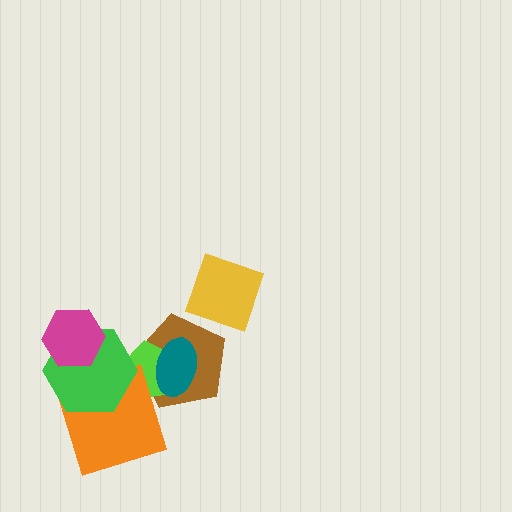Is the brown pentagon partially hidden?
Yes, it is partially covered by another shape.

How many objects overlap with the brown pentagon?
3 objects overlap with the brown pentagon.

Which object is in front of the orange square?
The green hexagon is in front of the orange square.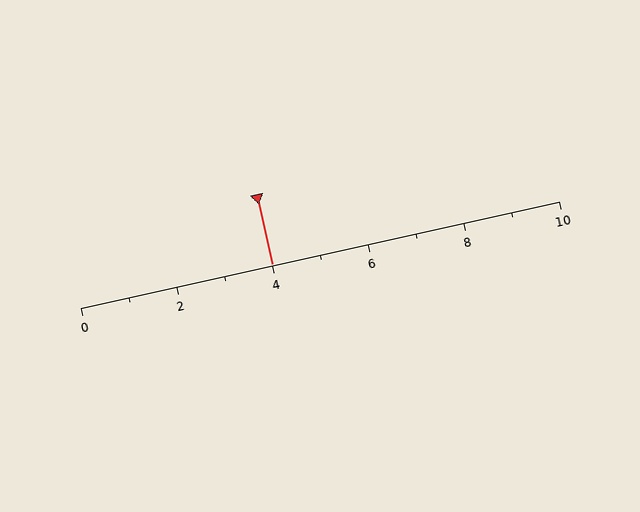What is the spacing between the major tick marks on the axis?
The major ticks are spaced 2 apart.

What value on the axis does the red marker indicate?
The marker indicates approximately 4.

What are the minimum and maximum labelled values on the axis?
The axis runs from 0 to 10.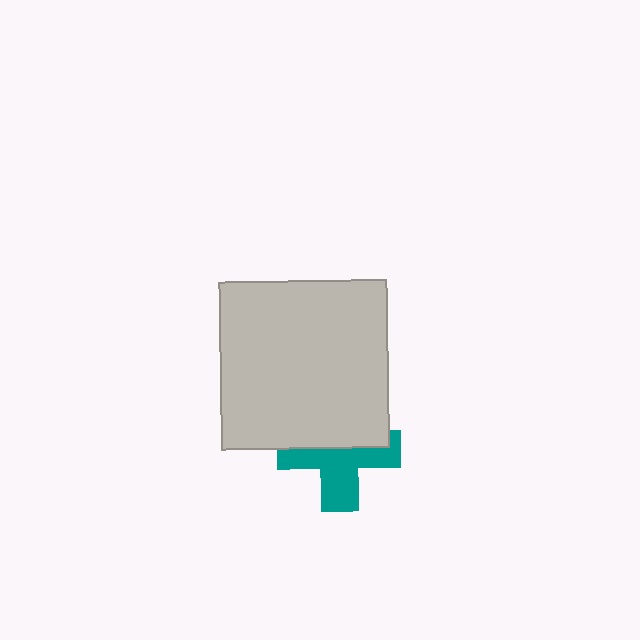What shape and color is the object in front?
The object in front is a light gray square.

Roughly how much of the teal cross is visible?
About half of it is visible (roughly 54%).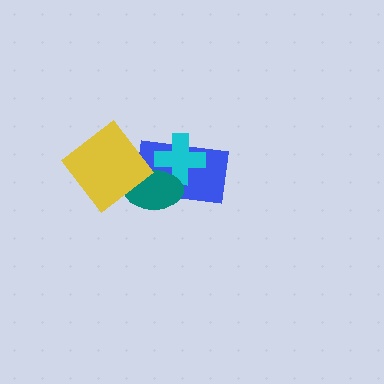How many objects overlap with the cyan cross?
2 objects overlap with the cyan cross.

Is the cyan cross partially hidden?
Yes, it is partially covered by another shape.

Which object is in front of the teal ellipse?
The yellow diamond is in front of the teal ellipse.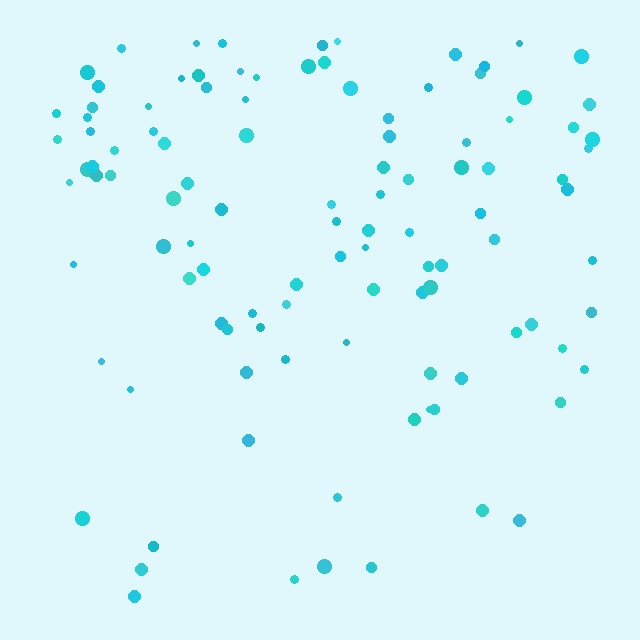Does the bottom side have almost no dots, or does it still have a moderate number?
Still a moderate number, just noticeably fewer than the top.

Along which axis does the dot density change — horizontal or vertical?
Vertical.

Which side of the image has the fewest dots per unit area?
The bottom.